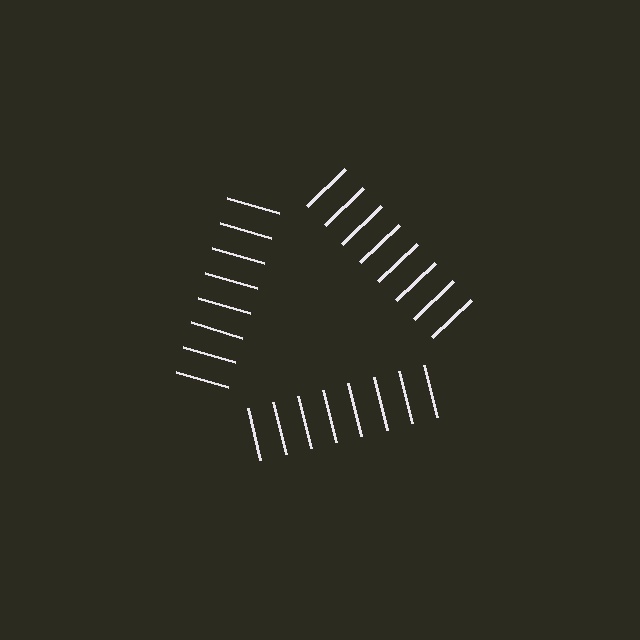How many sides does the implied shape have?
3 sides — the line-ends trace a triangle.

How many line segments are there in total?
24 — 8 along each of the 3 edges.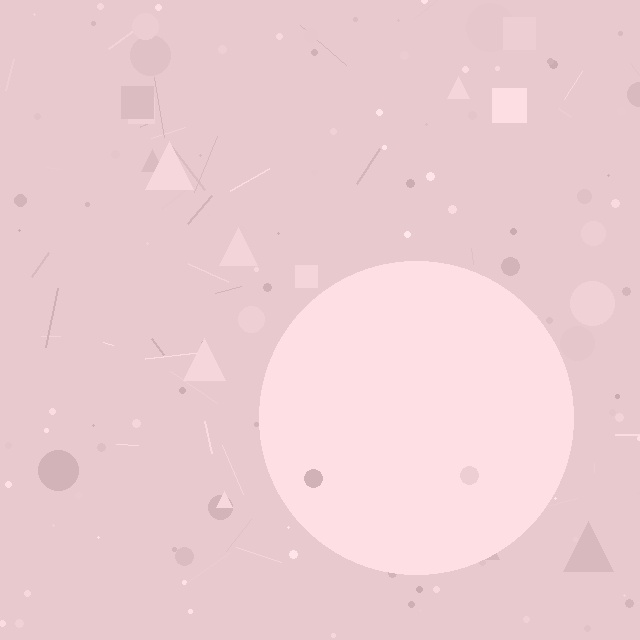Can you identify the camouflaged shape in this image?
The camouflaged shape is a circle.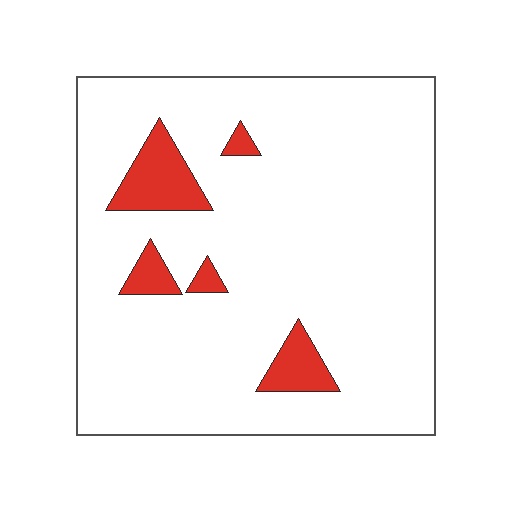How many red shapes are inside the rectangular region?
5.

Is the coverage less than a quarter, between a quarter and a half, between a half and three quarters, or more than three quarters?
Less than a quarter.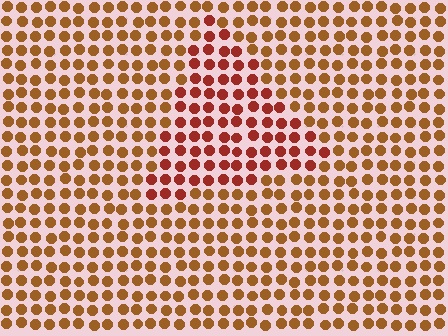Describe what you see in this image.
The image is filled with small brown elements in a uniform arrangement. A triangle-shaped region is visible where the elements are tinted to a slightly different hue, forming a subtle color boundary.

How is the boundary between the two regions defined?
The boundary is defined purely by a slight shift in hue (about 27 degrees). Spacing, size, and orientation are identical on both sides.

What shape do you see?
I see a triangle.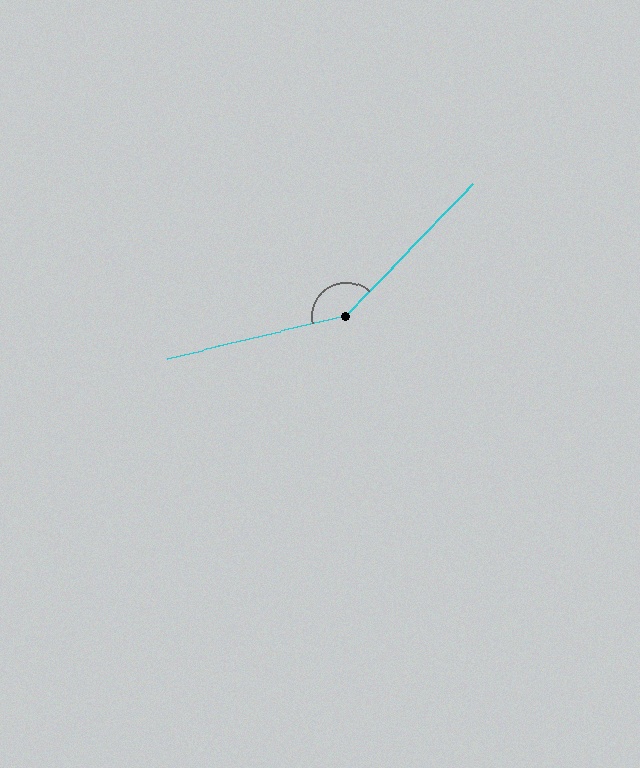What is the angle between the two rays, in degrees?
Approximately 148 degrees.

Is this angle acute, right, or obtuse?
It is obtuse.